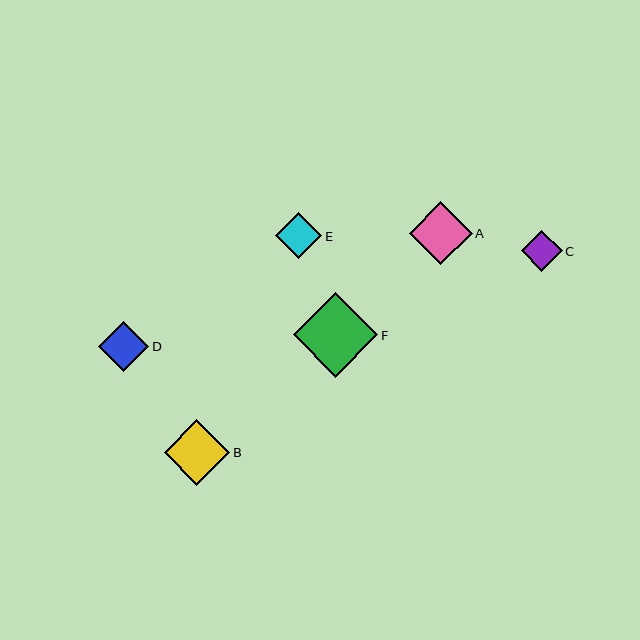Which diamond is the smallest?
Diamond C is the smallest with a size of approximately 41 pixels.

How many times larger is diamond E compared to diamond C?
Diamond E is approximately 1.1 times the size of diamond C.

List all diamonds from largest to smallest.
From largest to smallest: F, B, A, D, E, C.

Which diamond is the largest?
Diamond F is the largest with a size of approximately 84 pixels.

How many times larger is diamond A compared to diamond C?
Diamond A is approximately 1.5 times the size of diamond C.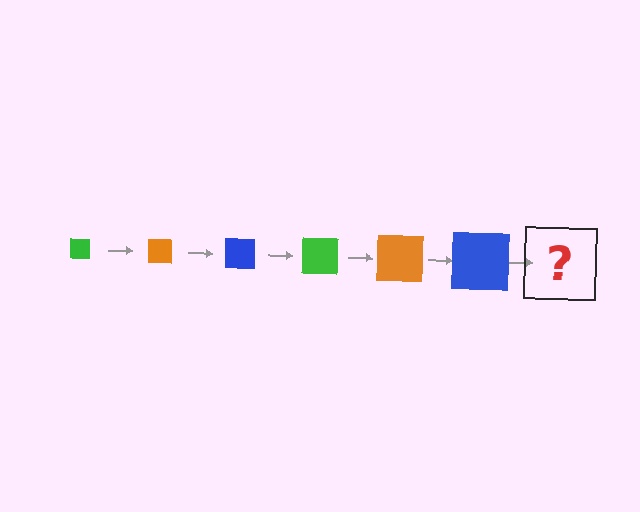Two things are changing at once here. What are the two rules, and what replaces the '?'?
The two rules are that the square grows larger each step and the color cycles through green, orange, and blue. The '?' should be a green square, larger than the previous one.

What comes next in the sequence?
The next element should be a green square, larger than the previous one.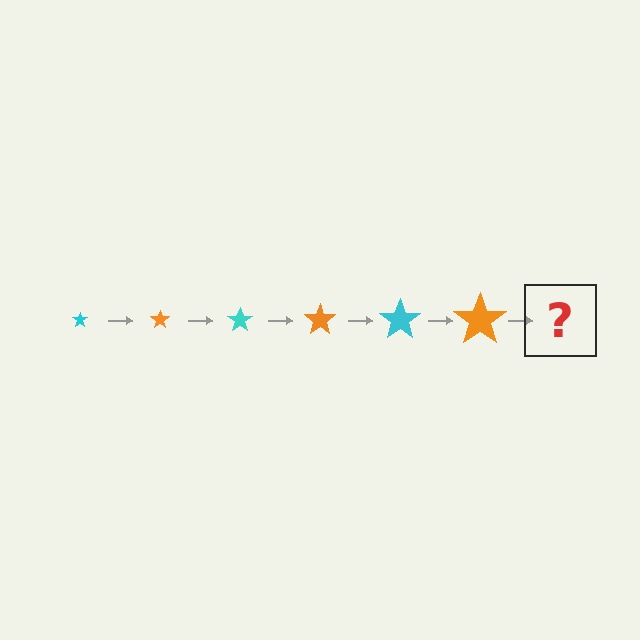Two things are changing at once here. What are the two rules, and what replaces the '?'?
The two rules are that the star grows larger each step and the color cycles through cyan and orange. The '?' should be a cyan star, larger than the previous one.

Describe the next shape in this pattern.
It should be a cyan star, larger than the previous one.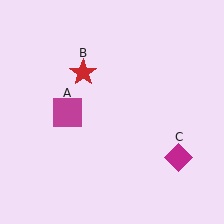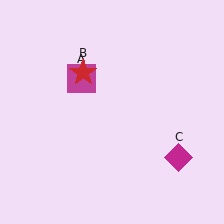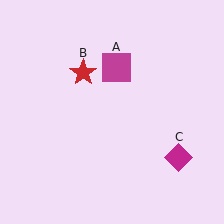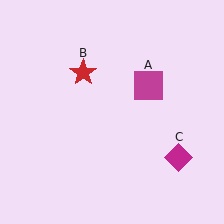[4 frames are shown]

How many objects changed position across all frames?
1 object changed position: magenta square (object A).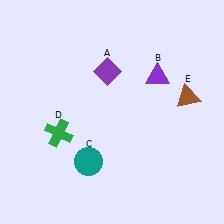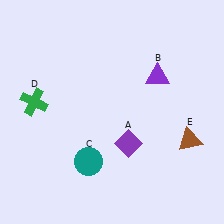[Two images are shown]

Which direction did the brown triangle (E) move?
The brown triangle (E) moved down.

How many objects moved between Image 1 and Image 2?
3 objects moved between the two images.